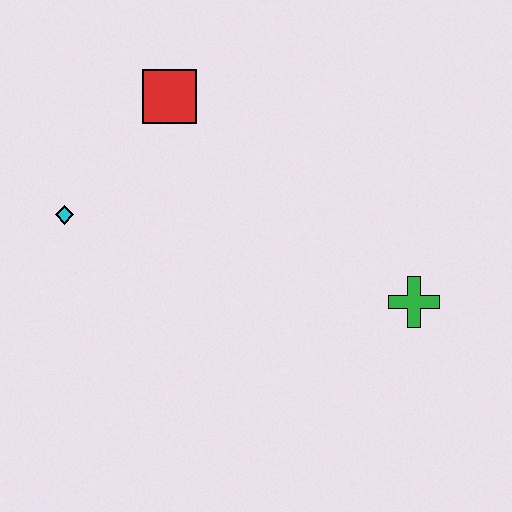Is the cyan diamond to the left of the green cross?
Yes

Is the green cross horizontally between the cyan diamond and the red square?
No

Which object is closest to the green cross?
The red square is closest to the green cross.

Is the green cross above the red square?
No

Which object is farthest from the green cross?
The cyan diamond is farthest from the green cross.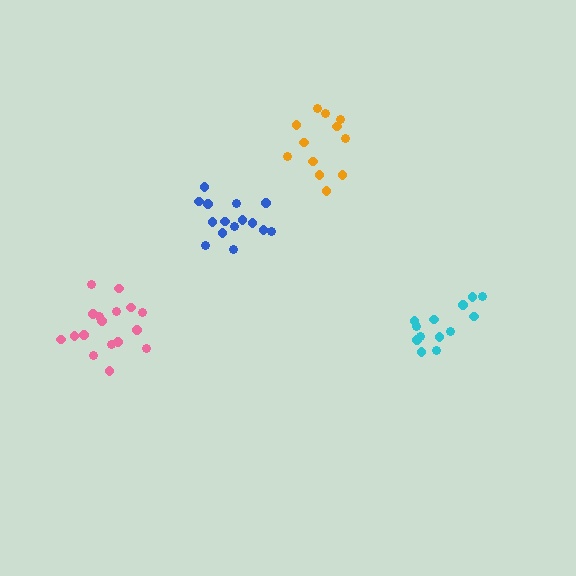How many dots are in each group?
Group 1: 17 dots, Group 2: 12 dots, Group 3: 13 dots, Group 4: 15 dots (57 total).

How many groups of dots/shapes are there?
There are 4 groups.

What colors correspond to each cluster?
The clusters are colored: pink, orange, cyan, blue.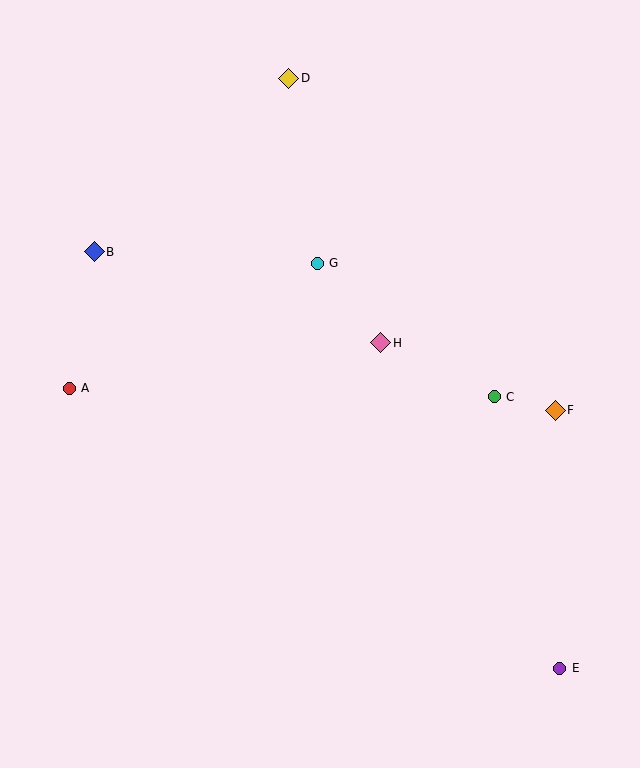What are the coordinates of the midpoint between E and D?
The midpoint between E and D is at (424, 373).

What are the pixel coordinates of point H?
Point H is at (381, 343).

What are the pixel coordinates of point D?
Point D is at (289, 78).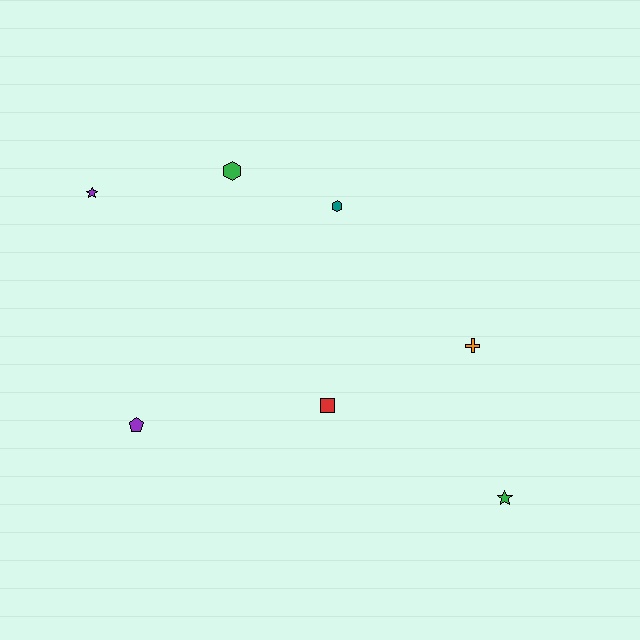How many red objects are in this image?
There is 1 red object.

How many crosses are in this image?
There is 1 cross.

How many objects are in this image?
There are 7 objects.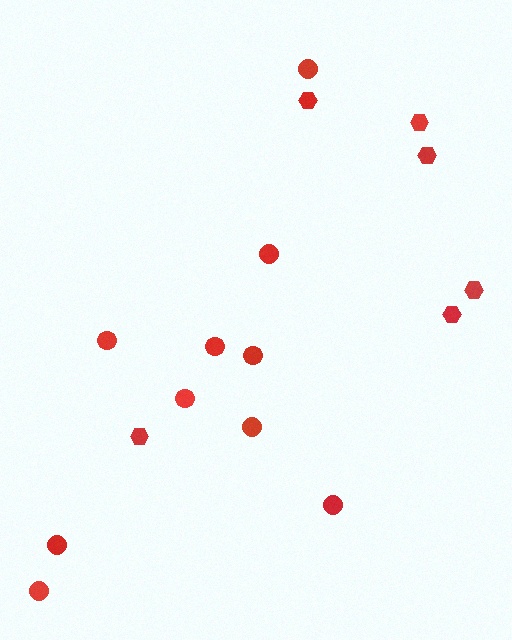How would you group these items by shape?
There are 2 groups: one group of hexagons (6) and one group of circles (10).